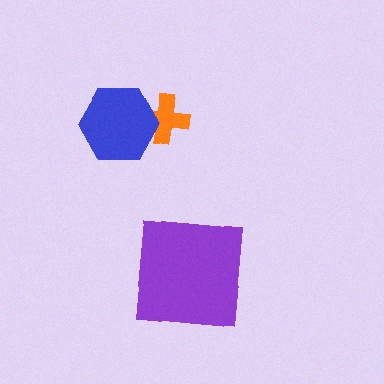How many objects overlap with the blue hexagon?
1 object overlaps with the blue hexagon.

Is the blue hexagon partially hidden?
No, no other shape covers it.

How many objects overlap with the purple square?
0 objects overlap with the purple square.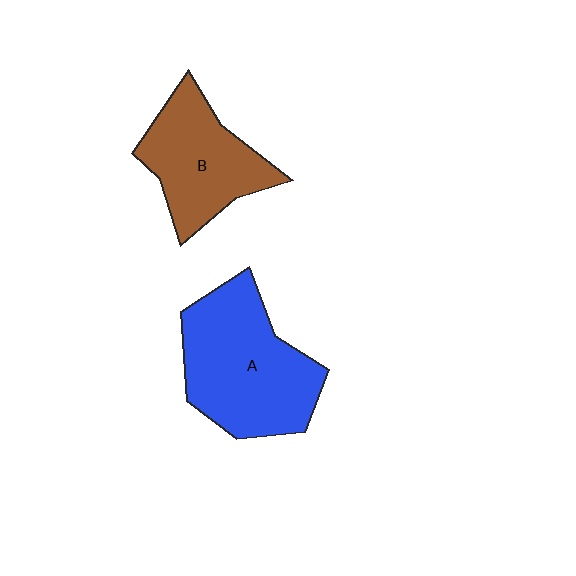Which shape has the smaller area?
Shape B (brown).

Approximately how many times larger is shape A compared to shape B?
Approximately 1.4 times.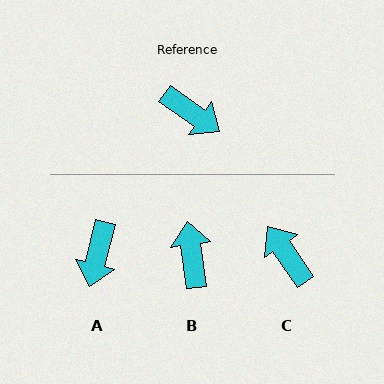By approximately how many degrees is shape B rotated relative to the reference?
Approximately 132 degrees counter-clockwise.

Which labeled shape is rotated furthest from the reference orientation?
C, about 159 degrees away.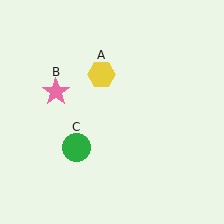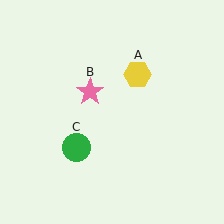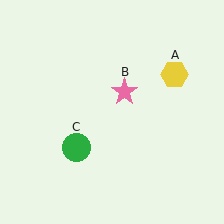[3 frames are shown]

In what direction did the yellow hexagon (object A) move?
The yellow hexagon (object A) moved right.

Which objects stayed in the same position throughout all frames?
Green circle (object C) remained stationary.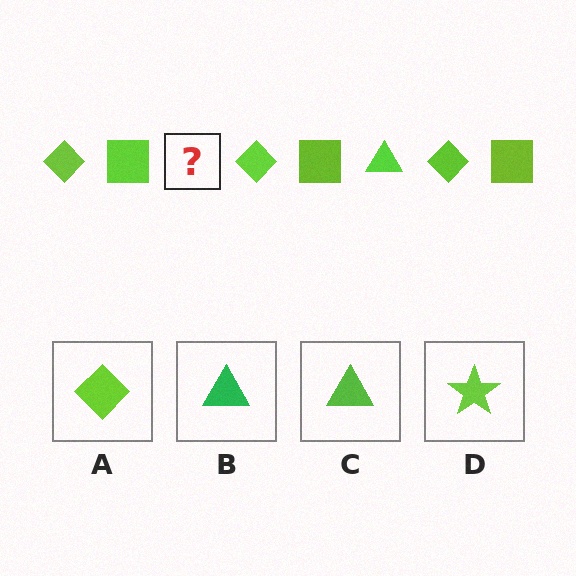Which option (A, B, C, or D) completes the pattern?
C.